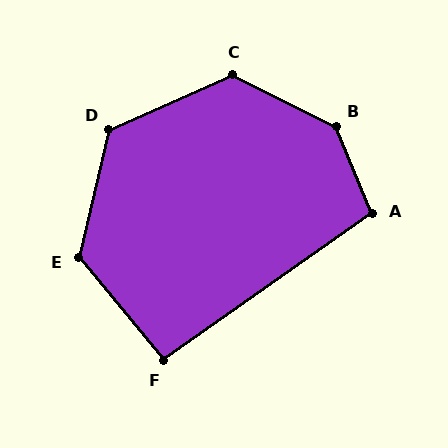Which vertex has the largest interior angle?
B, at approximately 139 degrees.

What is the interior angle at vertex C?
Approximately 130 degrees (obtuse).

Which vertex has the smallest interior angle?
F, at approximately 94 degrees.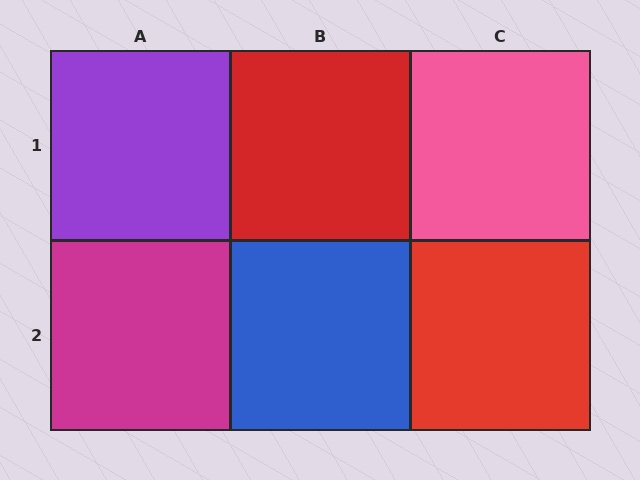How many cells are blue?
1 cell is blue.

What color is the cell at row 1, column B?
Red.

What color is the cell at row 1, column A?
Purple.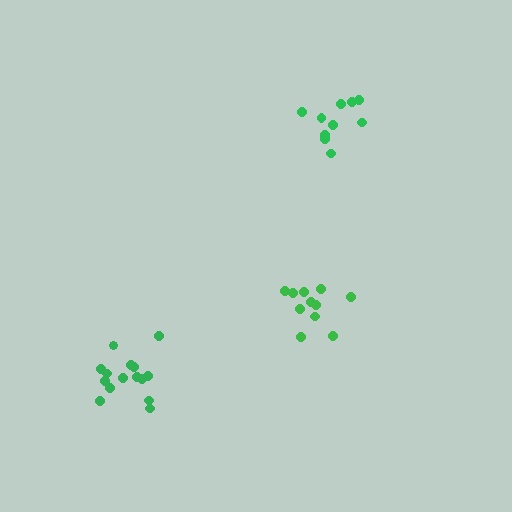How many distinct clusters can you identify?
There are 3 distinct clusters.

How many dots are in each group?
Group 1: 10 dots, Group 2: 11 dots, Group 3: 15 dots (36 total).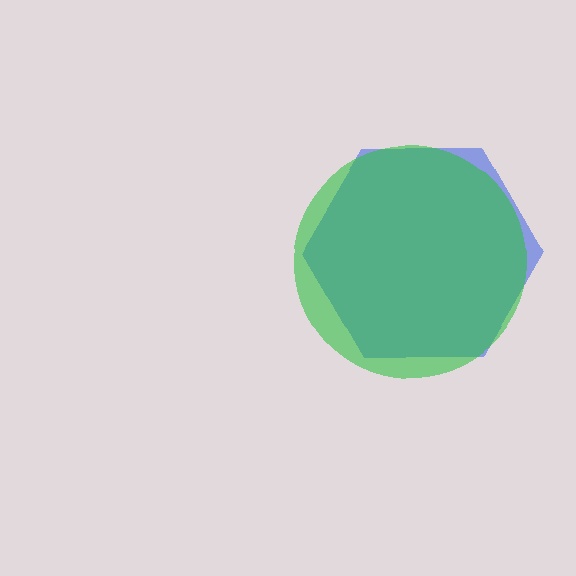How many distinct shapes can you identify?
There are 2 distinct shapes: a blue hexagon, a green circle.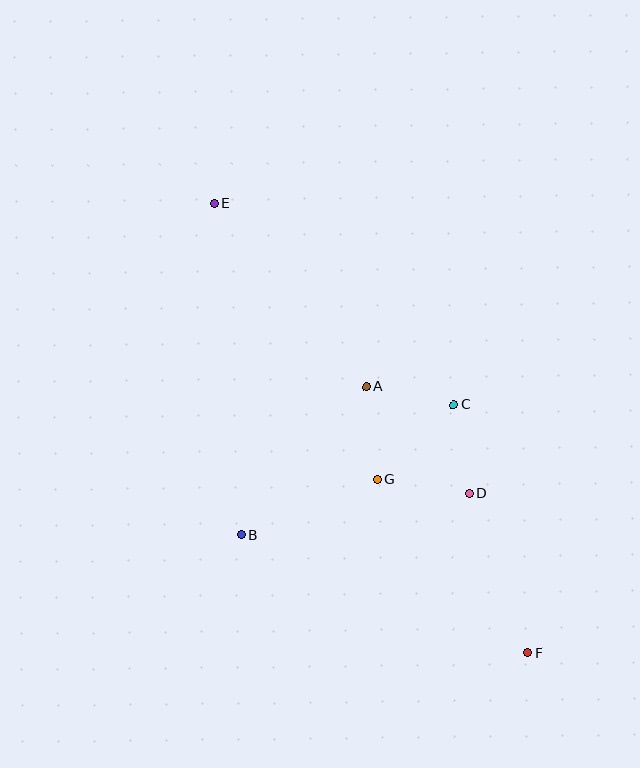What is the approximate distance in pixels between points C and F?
The distance between C and F is approximately 259 pixels.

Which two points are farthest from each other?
Points E and F are farthest from each other.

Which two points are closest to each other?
Points A and C are closest to each other.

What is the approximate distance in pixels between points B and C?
The distance between B and C is approximately 249 pixels.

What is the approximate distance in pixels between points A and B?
The distance between A and B is approximately 194 pixels.